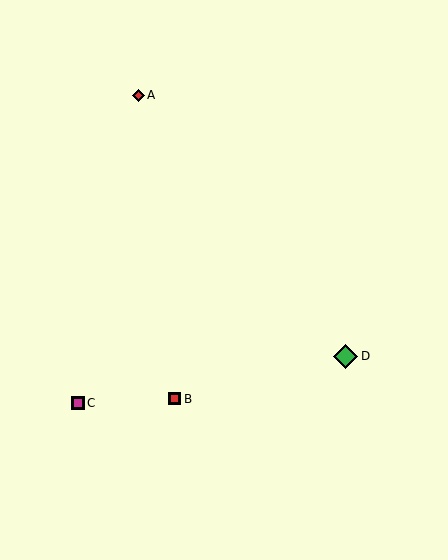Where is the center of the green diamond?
The center of the green diamond is at (346, 356).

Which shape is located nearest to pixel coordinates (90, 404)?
The magenta square (labeled C) at (78, 403) is nearest to that location.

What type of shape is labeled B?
Shape B is a red square.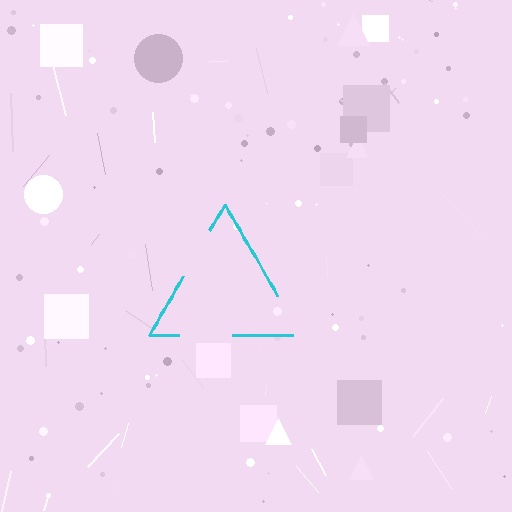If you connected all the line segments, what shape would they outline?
They would outline a triangle.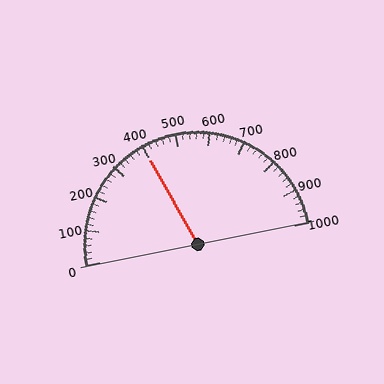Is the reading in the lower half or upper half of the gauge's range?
The reading is in the lower half of the range (0 to 1000).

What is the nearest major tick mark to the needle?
The nearest major tick mark is 400.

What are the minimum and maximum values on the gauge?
The gauge ranges from 0 to 1000.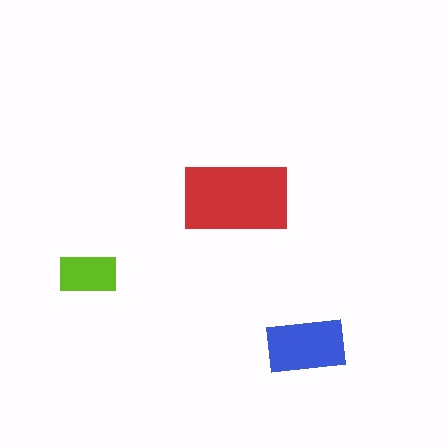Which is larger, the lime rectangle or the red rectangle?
The red one.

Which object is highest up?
The red rectangle is topmost.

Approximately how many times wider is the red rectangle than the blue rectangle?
About 1.5 times wider.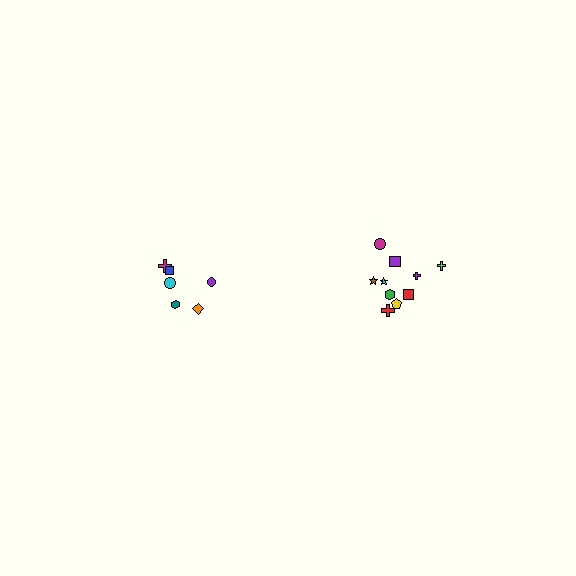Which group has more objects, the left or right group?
The right group.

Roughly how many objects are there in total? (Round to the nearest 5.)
Roughly 15 objects in total.